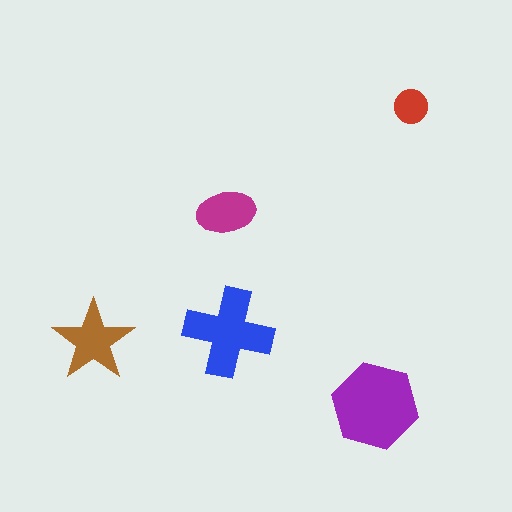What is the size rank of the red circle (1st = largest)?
5th.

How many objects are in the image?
There are 5 objects in the image.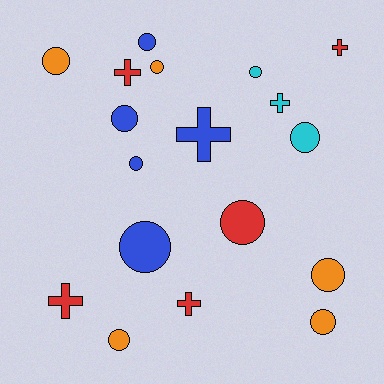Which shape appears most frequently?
Circle, with 12 objects.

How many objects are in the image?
There are 18 objects.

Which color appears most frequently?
Blue, with 5 objects.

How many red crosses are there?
There are 4 red crosses.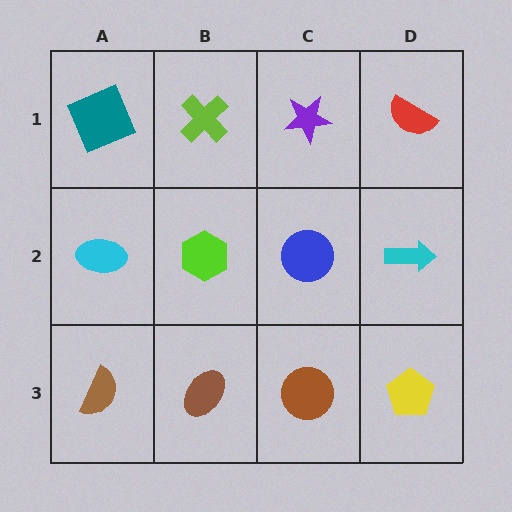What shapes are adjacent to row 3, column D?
A cyan arrow (row 2, column D), a brown circle (row 3, column C).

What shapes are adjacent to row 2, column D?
A red semicircle (row 1, column D), a yellow pentagon (row 3, column D), a blue circle (row 2, column C).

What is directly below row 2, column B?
A brown ellipse.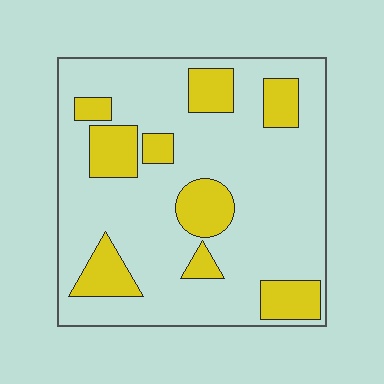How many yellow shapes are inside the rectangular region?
9.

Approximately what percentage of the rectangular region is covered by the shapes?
Approximately 25%.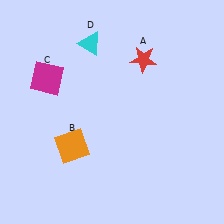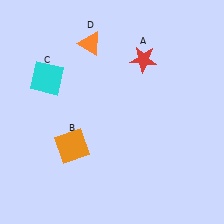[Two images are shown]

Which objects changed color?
C changed from magenta to cyan. D changed from cyan to orange.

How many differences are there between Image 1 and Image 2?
There are 2 differences between the two images.